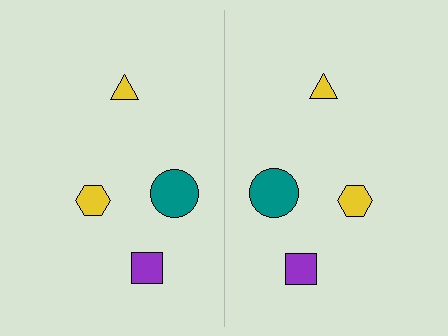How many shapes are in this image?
There are 8 shapes in this image.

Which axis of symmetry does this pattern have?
The pattern has a vertical axis of symmetry running through the center of the image.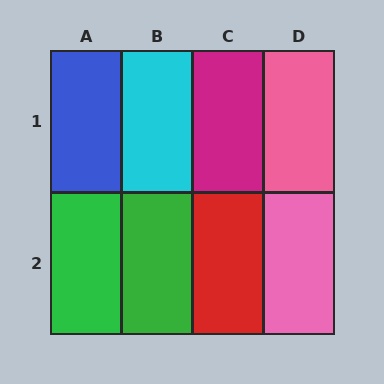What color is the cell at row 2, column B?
Green.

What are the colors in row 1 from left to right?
Blue, cyan, magenta, pink.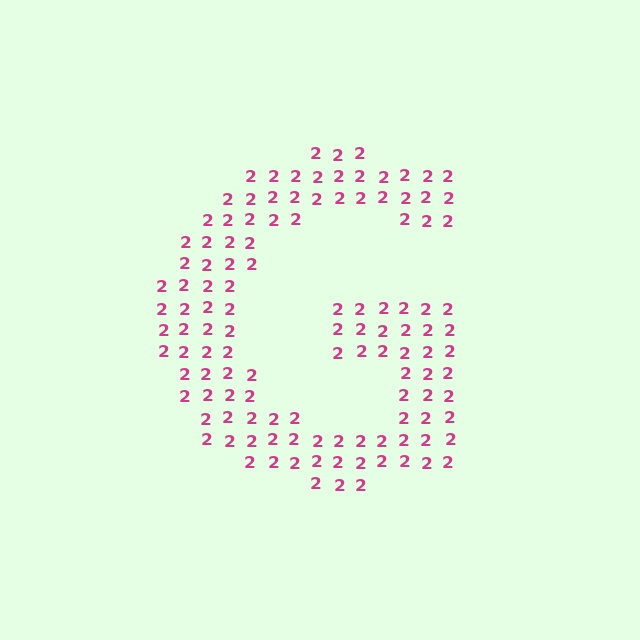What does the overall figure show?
The overall figure shows the letter G.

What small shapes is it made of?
It is made of small digit 2's.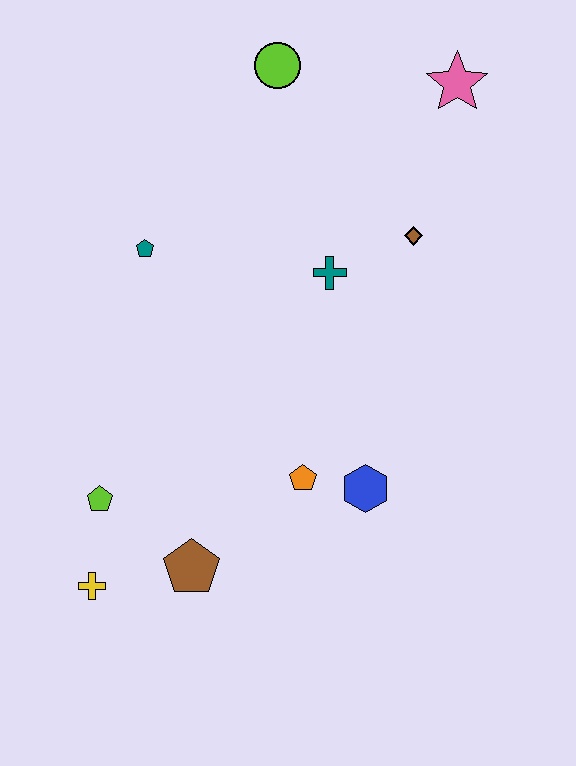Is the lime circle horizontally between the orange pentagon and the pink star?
No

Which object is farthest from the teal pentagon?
The pink star is farthest from the teal pentagon.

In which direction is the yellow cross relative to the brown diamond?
The yellow cross is below the brown diamond.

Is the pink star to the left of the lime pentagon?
No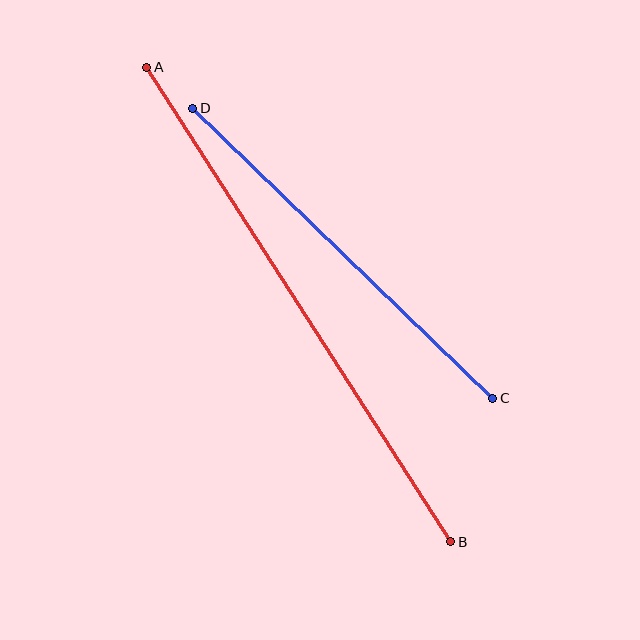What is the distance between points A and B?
The distance is approximately 564 pixels.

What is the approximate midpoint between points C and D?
The midpoint is at approximately (343, 253) pixels.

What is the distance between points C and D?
The distance is approximately 417 pixels.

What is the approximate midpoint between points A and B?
The midpoint is at approximately (299, 304) pixels.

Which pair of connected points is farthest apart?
Points A and B are farthest apart.